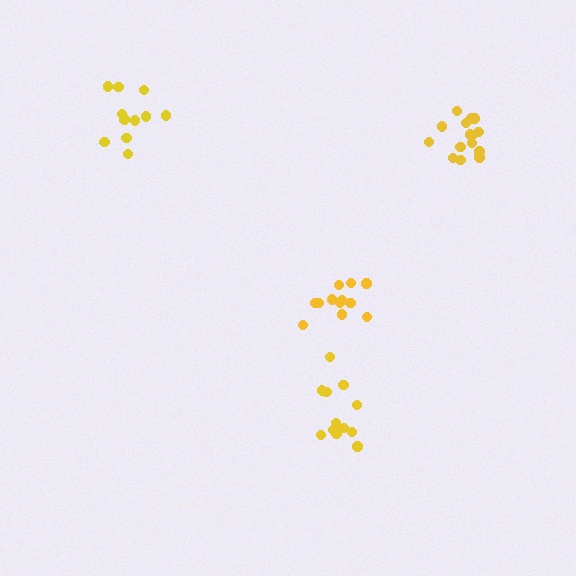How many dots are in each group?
Group 1: 12 dots, Group 2: 15 dots, Group 3: 12 dots, Group 4: 12 dots (51 total).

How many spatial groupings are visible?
There are 4 spatial groupings.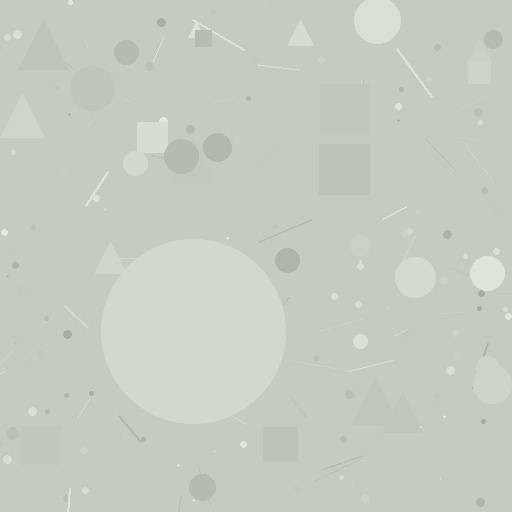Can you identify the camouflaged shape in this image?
The camouflaged shape is a circle.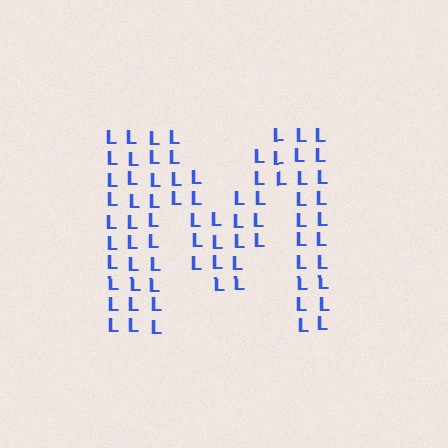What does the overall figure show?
The overall figure shows the letter M.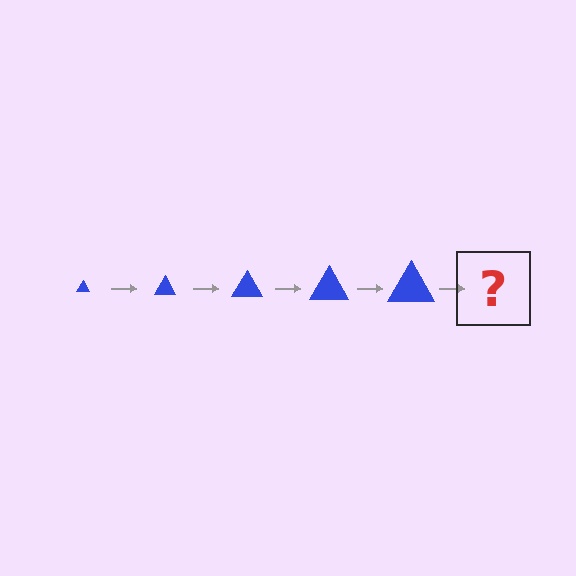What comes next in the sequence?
The next element should be a blue triangle, larger than the previous one.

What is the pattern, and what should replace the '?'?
The pattern is that the triangle gets progressively larger each step. The '?' should be a blue triangle, larger than the previous one.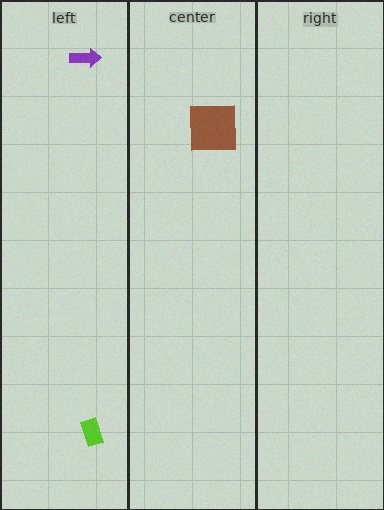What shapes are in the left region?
The purple arrow, the lime rectangle.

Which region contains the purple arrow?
The left region.